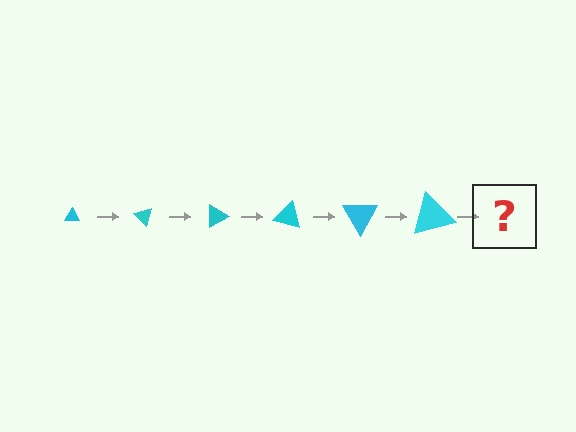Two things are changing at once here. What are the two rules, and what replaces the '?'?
The two rules are that the triangle grows larger each step and it rotates 45 degrees each step. The '?' should be a triangle, larger than the previous one and rotated 270 degrees from the start.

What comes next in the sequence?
The next element should be a triangle, larger than the previous one and rotated 270 degrees from the start.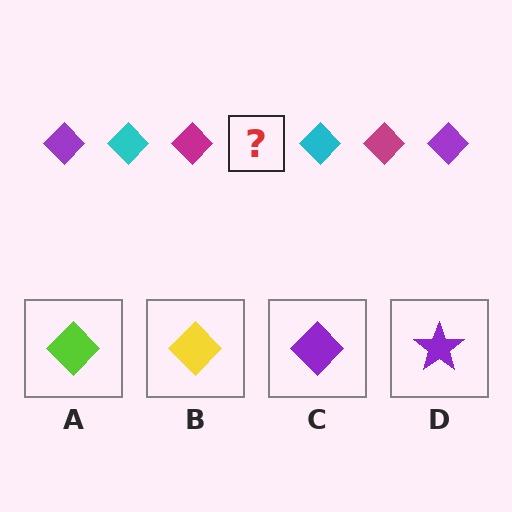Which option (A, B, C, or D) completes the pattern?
C.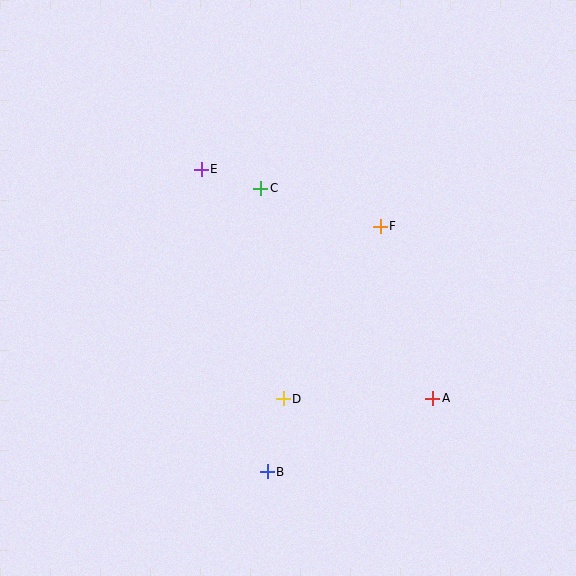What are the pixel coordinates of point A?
Point A is at (433, 398).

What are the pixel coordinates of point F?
Point F is at (380, 226).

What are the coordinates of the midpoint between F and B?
The midpoint between F and B is at (324, 349).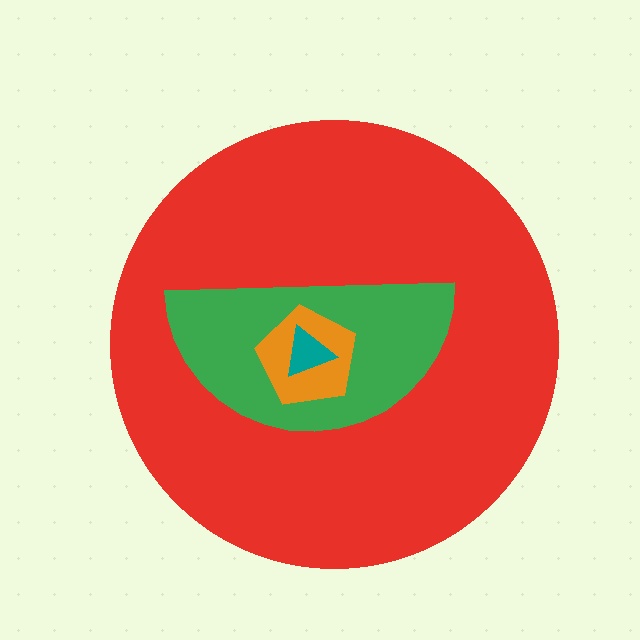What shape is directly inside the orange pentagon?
The teal triangle.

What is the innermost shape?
The teal triangle.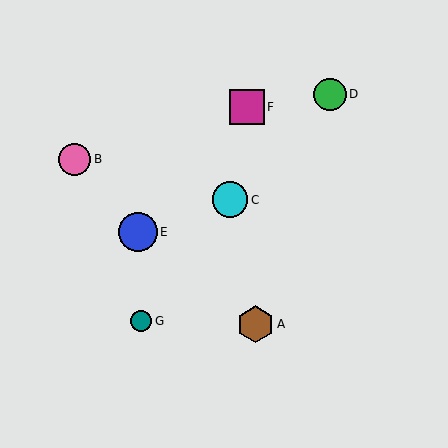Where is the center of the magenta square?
The center of the magenta square is at (247, 107).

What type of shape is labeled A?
Shape A is a brown hexagon.